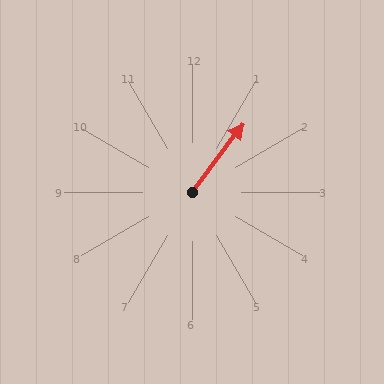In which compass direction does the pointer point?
Northeast.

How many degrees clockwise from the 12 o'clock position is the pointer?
Approximately 37 degrees.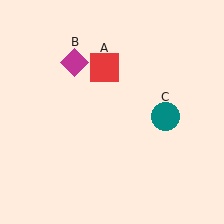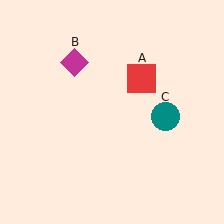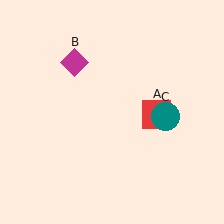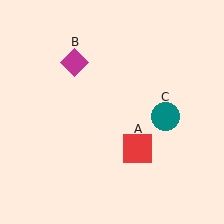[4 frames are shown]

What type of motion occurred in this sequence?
The red square (object A) rotated clockwise around the center of the scene.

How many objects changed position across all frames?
1 object changed position: red square (object A).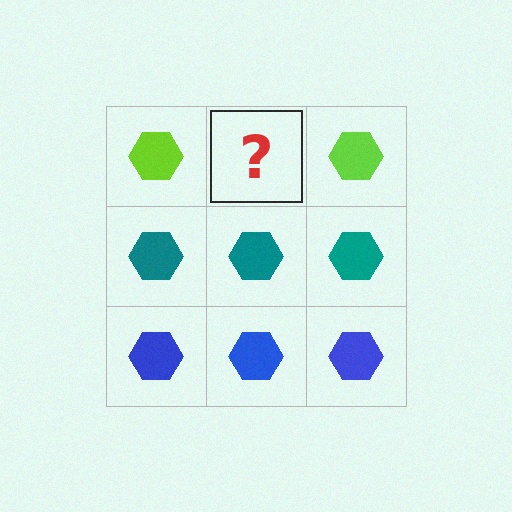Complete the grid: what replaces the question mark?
The question mark should be replaced with a lime hexagon.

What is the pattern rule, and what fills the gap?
The rule is that each row has a consistent color. The gap should be filled with a lime hexagon.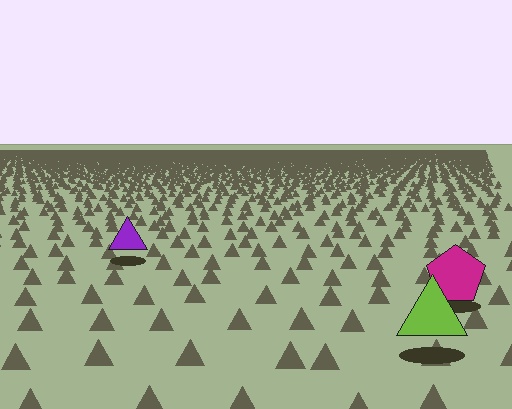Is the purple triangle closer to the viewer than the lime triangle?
No. The lime triangle is closer — you can tell from the texture gradient: the ground texture is coarser near it.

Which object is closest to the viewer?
The lime triangle is closest. The texture marks near it are larger and more spread out.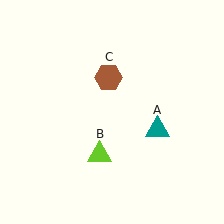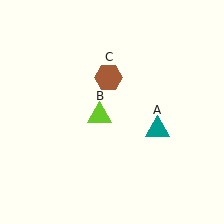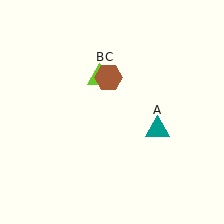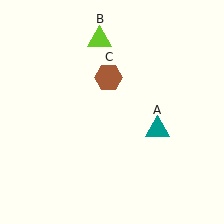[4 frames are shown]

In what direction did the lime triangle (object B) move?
The lime triangle (object B) moved up.